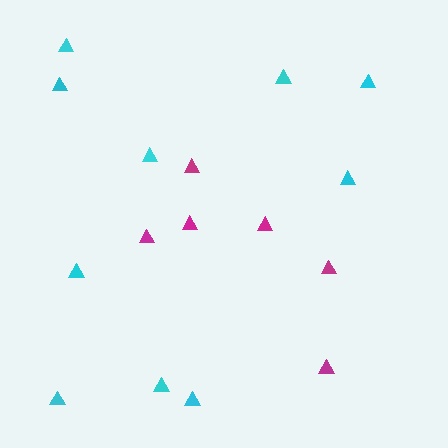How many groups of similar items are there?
There are 2 groups: one group of cyan triangles (10) and one group of magenta triangles (6).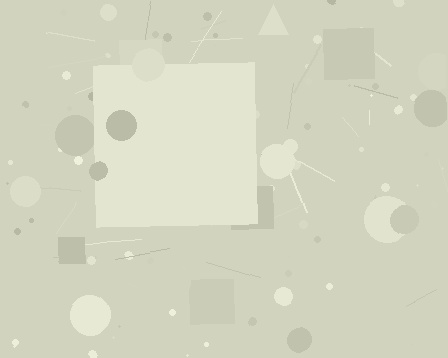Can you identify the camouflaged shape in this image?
The camouflaged shape is a square.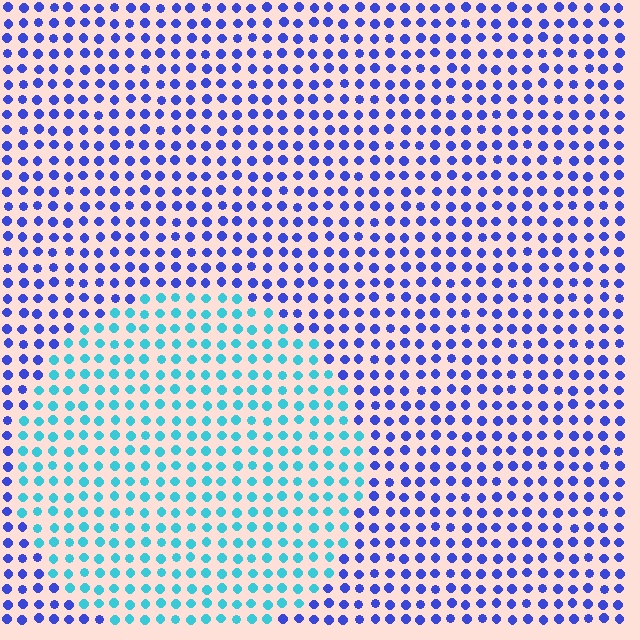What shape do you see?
I see a circle.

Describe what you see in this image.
The image is filled with small blue elements in a uniform arrangement. A circle-shaped region is visible where the elements are tinted to a slightly different hue, forming a subtle color boundary.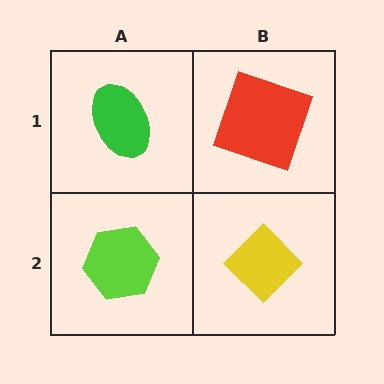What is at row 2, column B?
A yellow diamond.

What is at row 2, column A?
A lime hexagon.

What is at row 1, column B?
A red square.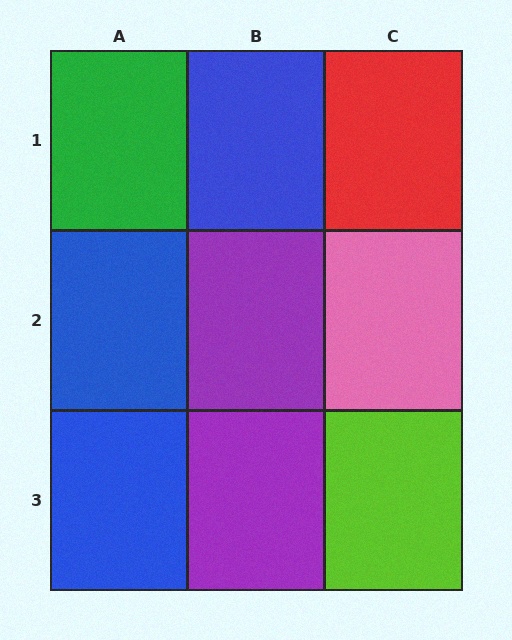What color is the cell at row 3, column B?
Purple.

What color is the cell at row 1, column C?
Red.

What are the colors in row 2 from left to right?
Blue, purple, pink.